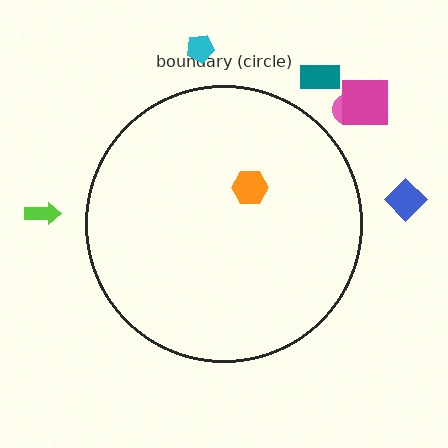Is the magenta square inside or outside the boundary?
Outside.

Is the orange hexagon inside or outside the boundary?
Inside.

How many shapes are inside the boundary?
1 inside, 6 outside.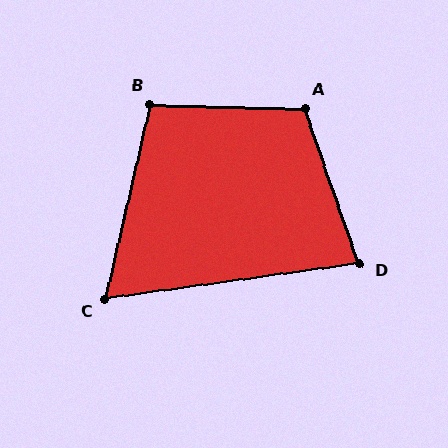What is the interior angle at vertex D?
Approximately 79 degrees (acute).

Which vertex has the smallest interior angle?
C, at approximately 69 degrees.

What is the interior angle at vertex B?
Approximately 101 degrees (obtuse).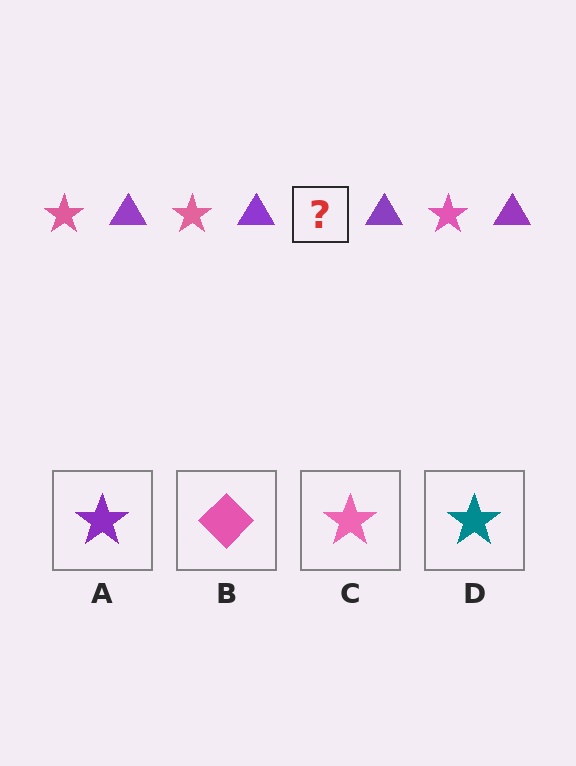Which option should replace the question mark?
Option C.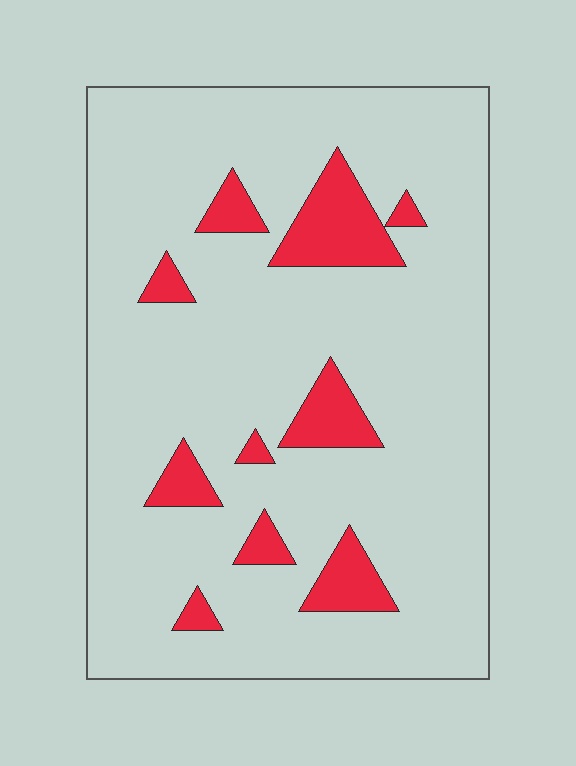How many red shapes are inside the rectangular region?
10.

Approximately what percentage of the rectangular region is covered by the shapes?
Approximately 10%.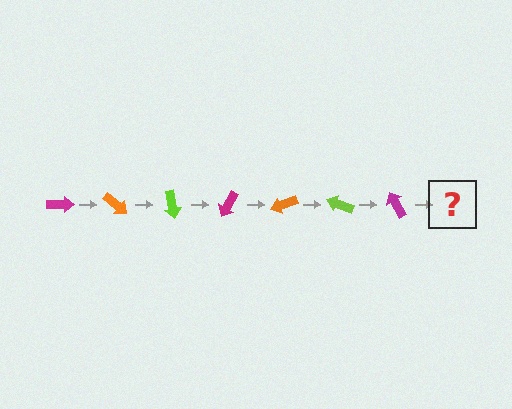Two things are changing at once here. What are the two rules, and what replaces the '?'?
The two rules are that it rotates 40 degrees each step and the color cycles through magenta, orange, and lime. The '?' should be an orange arrow, rotated 280 degrees from the start.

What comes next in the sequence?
The next element should be an orange arrow, rotated 280 degrees from the start.